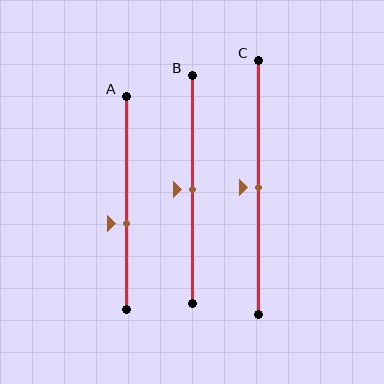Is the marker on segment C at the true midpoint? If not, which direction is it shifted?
Yes, the marker on segment C is at the true midpoint.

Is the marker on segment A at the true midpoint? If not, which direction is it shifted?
No, the marker on segment A is shifted downward by about 10% of the segment length.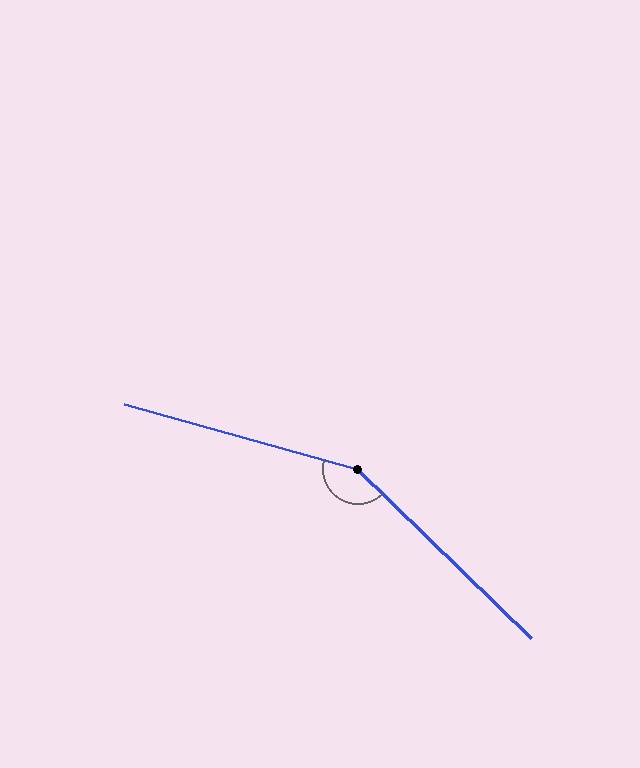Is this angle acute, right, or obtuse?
It is obtuse.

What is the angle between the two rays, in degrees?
Approximately 151 degrees.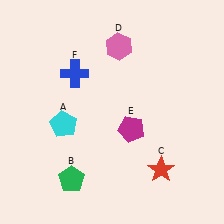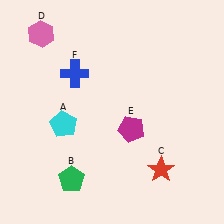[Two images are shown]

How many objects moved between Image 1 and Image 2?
1 object moved between the two images.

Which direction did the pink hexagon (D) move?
The pink hexagon (D) moved left.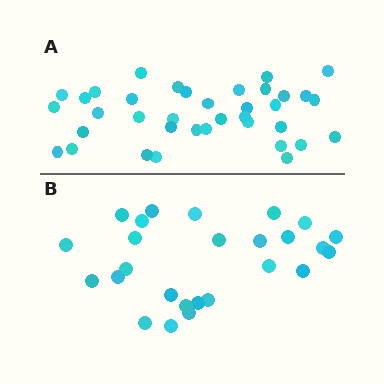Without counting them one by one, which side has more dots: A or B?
Region A (the top region) has more dots.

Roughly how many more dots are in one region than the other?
Region A has roughly 12 or so more dots than region B.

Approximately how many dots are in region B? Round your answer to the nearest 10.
About 30 dots. (The exact count is 26, which rounds to 30.)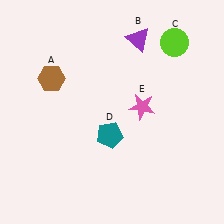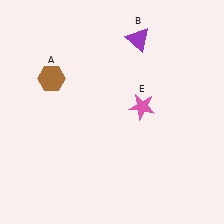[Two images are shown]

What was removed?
The teal pentagon (D), the lime circle (C) were removed in Image 2.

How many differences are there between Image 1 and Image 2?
There are 2 differences between the two images.